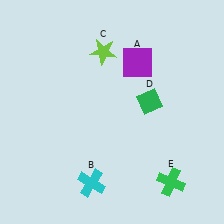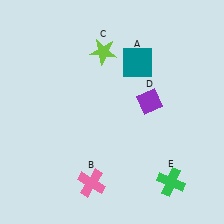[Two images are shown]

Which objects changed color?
A changed from purple to teal. B changed from cyan to pink. D changed from green to purple.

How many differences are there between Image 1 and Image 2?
There are 3 differences between the two images.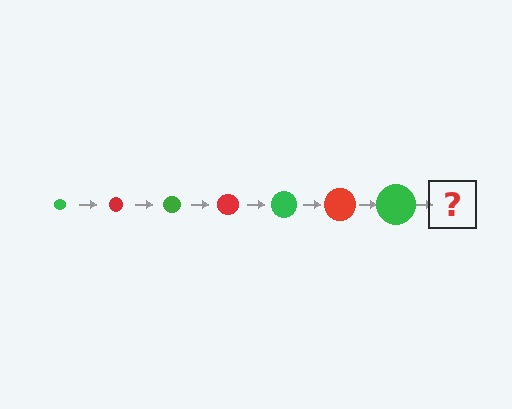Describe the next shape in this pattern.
It should be a red circle, larger than the previous one.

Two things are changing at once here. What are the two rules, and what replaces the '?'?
The two rules are that the circle grows larger each step and the color cycles through green and red. The '?' should be a red circle, larger than the previous one.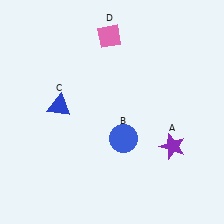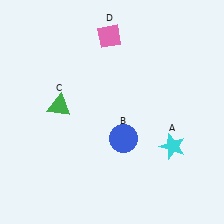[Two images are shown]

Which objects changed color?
A changed from purple to cyan. C changed from blue to green.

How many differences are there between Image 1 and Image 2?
There are 2 differences between the two images.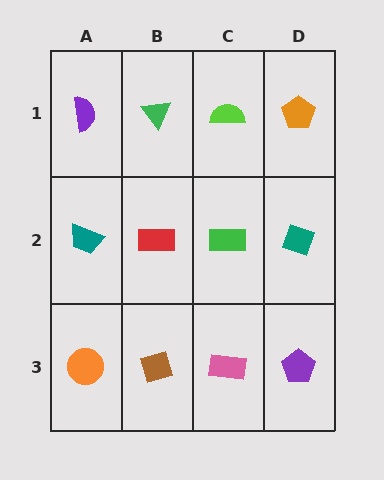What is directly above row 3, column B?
A red rectangle.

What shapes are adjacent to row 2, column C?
A lime semicircle (row 1, column C), a pink rectangle (row 3, column C), a red rectangle (row 2, column B), a teal diamond (row 2, column D).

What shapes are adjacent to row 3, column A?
A teal trapezoid (row 2, column A), a brown diamond (row 3, column B).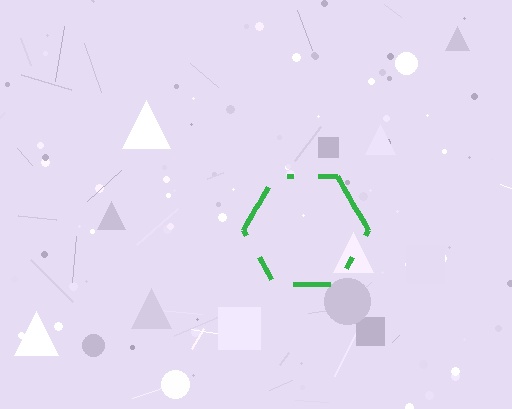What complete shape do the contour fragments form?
The contour fragments form a hexagon.